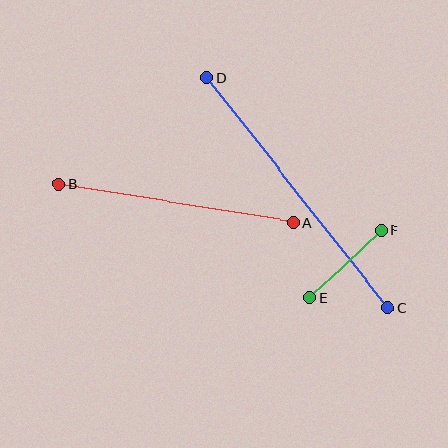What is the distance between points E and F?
The distance is approximately 97 pixels.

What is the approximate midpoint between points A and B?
The midpoint is at approximately (176, 203) pixels.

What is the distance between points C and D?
The distance is approximately 293 pixels.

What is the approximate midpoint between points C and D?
The midpoint is at approximately (298, 193) pixels.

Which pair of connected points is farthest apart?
Points C and D are farthest apart.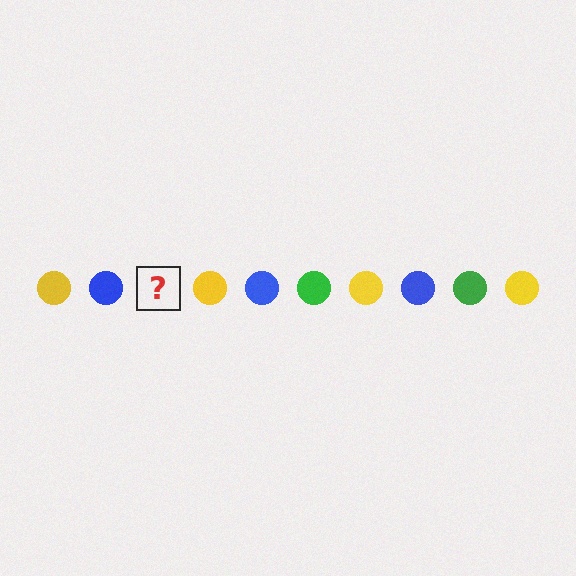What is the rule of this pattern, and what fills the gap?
The rule is that the pattern cycles through yellow, blue, green circles. The gap should be filled with a green circle.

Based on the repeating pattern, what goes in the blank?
The blank should be a green circle.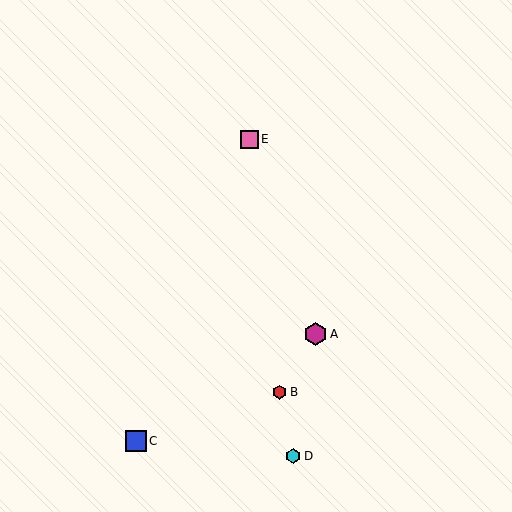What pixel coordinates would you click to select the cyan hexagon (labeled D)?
Click at (293, 456) to select the cyan hexagon D.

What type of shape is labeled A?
Shape A is a magenta hexagon.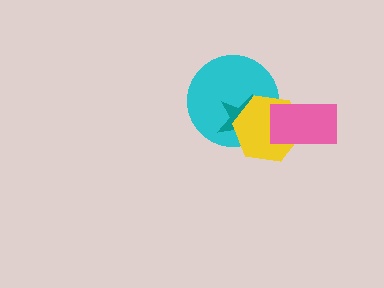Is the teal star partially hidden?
Yes, it is partially covered by another shape.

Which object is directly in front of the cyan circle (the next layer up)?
The teal star is directly in front of the cyan circle.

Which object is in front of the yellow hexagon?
The pink rectangle is in front of the yellow hexagon.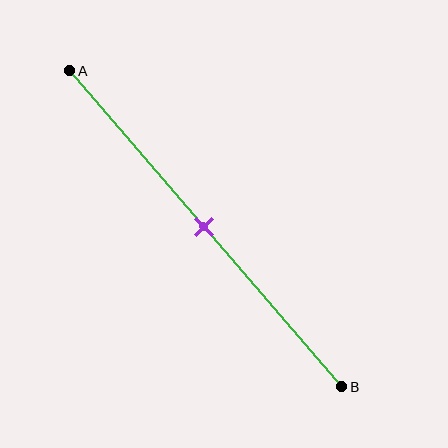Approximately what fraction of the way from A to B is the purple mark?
The purple mark is approximately 50% of the way from A to B.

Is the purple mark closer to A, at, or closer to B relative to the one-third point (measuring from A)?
The purple mark is closer to point B than the one-third point of segment AB.